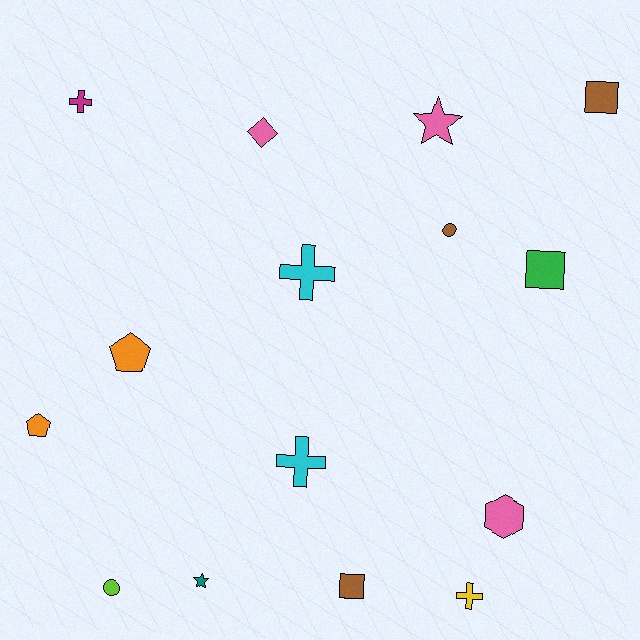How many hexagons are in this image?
There is 1 hexagon.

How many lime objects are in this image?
There is 1 lime object.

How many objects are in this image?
There are 15 objects.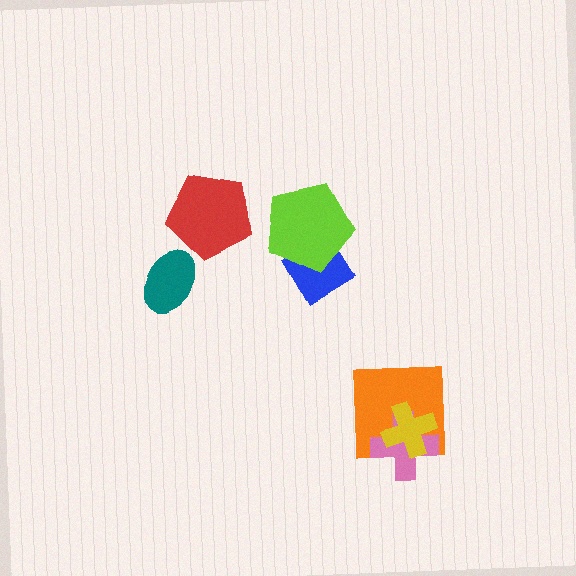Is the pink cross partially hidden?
Yes, it is partially covered by another shape.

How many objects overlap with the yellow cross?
2 objects overlap with the yellow cross.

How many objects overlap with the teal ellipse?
0 objects overlap with the teal ellipse.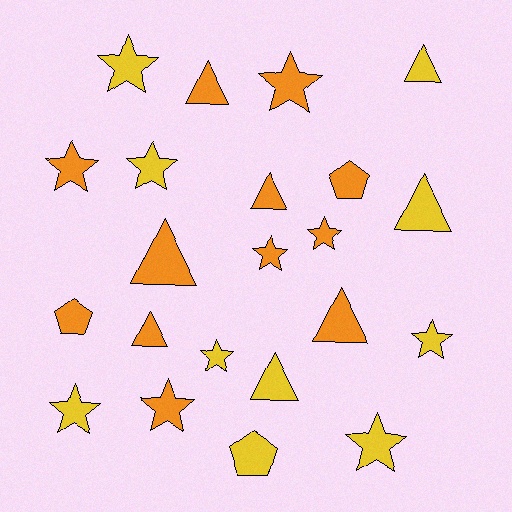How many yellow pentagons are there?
There is 1 yellow pentagon.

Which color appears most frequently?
Orange, with 12 objects.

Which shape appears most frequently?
Star, with 11 objects.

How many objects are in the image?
There are 22 objects.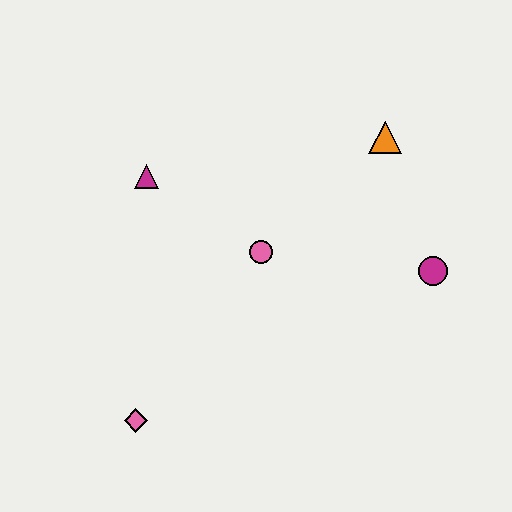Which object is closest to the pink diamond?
The pink circle is closest to the pink diamond.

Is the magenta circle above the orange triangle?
No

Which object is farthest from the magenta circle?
The pink diamond is farthest from the magenta circle.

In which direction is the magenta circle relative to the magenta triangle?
The magenta circle is to the right of the magenta triangle.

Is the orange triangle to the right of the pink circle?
Yes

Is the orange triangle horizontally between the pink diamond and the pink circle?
No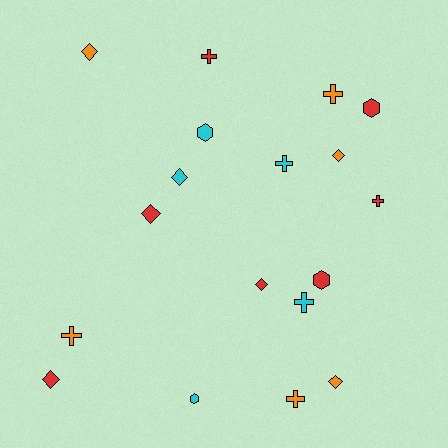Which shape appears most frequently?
Diamond, with 7 objects.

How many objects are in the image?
There are 18 objects.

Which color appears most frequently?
Red, with 7 objects.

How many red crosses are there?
There are 2 red crosses.